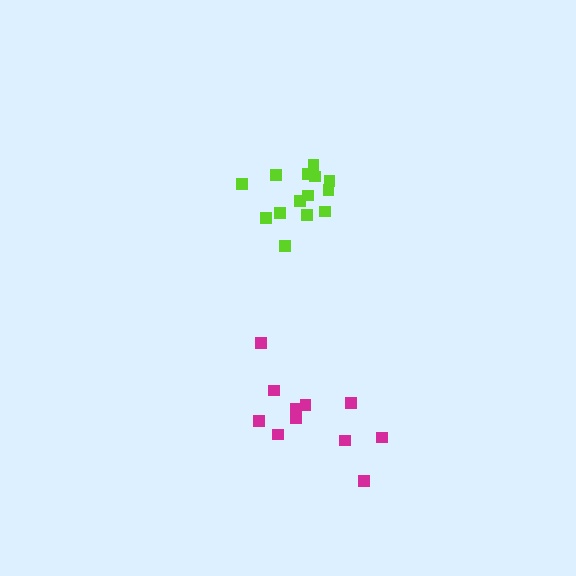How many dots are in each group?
Group 1: 11 dots, Group 2: 14 dots (25 total).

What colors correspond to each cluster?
The clusters are colored: magenta, lime.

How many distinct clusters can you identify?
There are 2 distinct clusters.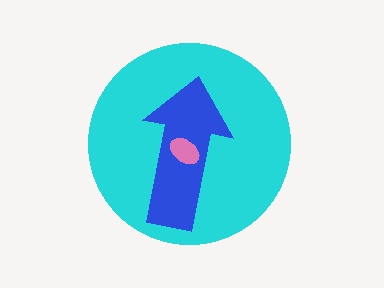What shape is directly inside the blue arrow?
The pink ellipse.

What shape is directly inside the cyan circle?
The blue arrow.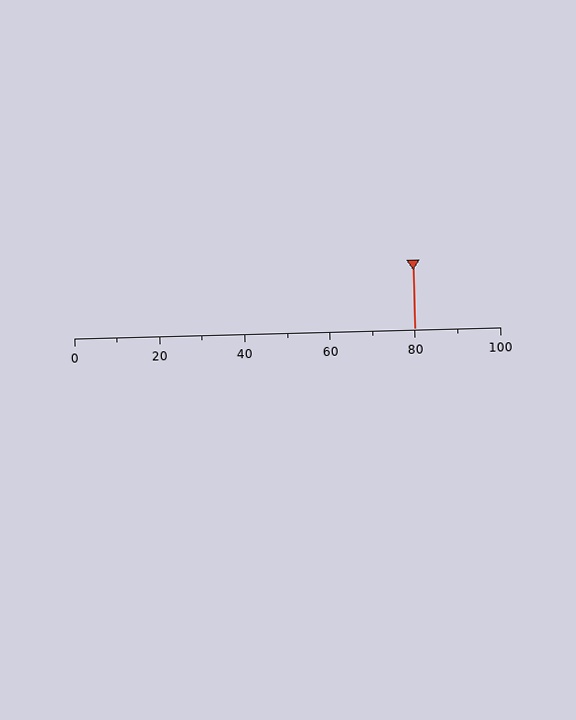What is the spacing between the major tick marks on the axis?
The major ticks are spaced 20 apart.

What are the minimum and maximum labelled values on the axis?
The axis runs from 0 to 100.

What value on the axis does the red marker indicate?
The marker indicates approximately 80.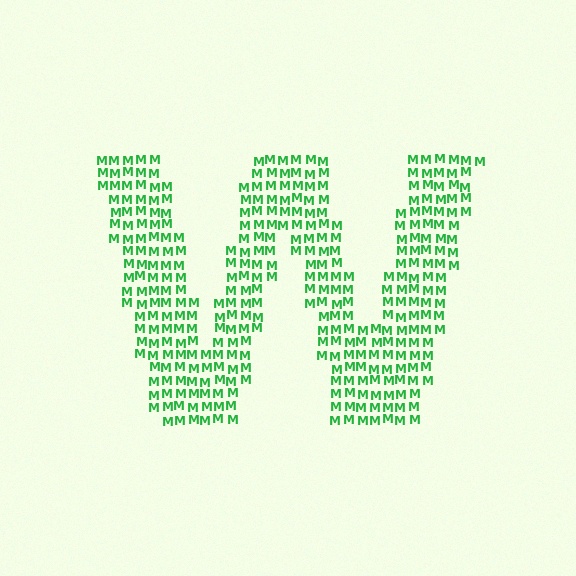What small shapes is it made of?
It is made of small letter M's.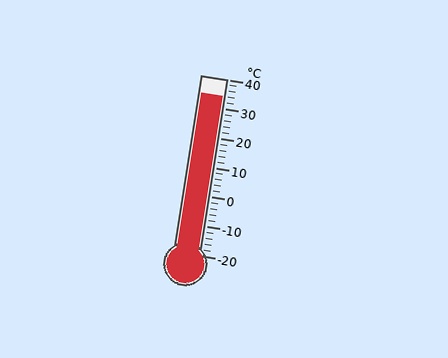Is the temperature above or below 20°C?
The temperature is above 20°C.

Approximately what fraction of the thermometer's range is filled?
The thermometer is filled to approximately 90% of its range.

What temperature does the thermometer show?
The thermometer shows approximately 34°C.